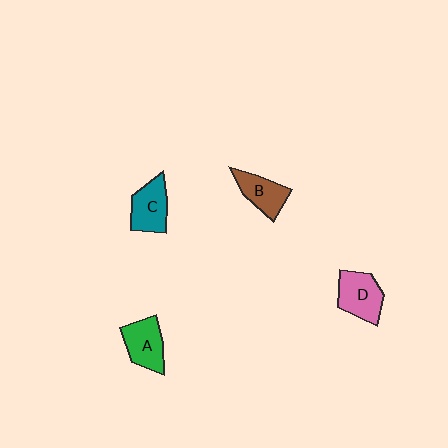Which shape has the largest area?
Shape D (pink).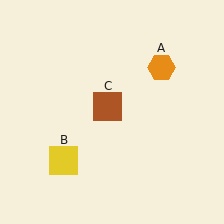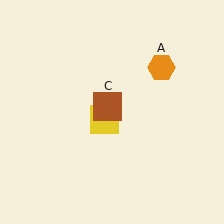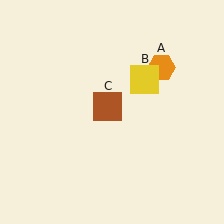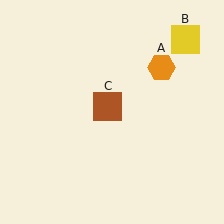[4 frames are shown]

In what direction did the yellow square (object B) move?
The yellow square (object B) moved up and to the right.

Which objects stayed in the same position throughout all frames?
Orange hexagon (object A) and brown square (object C) remained stationary.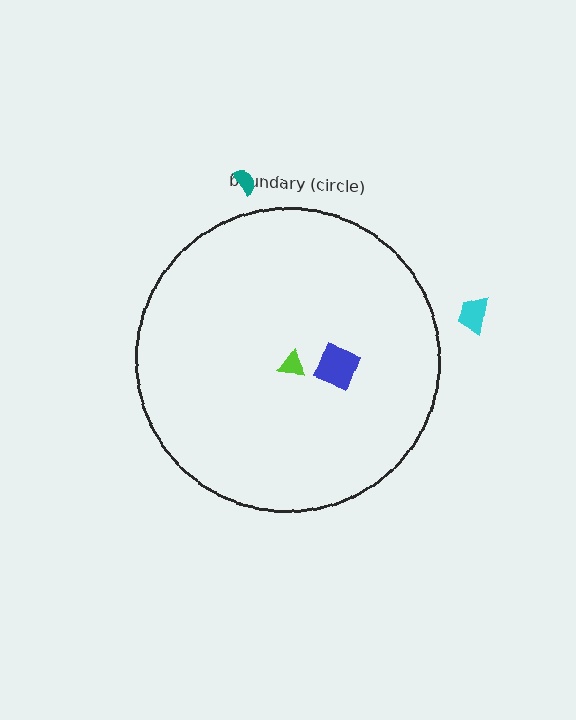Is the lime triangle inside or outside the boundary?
Inside.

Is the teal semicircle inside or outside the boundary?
Outside.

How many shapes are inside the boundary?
2 inside, 2 outside.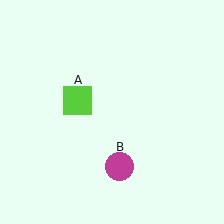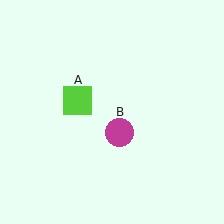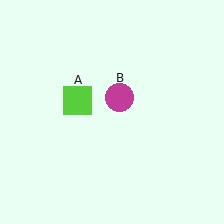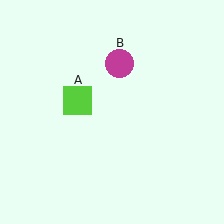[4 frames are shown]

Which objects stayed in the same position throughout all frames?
Lime square (object A) remained stationary.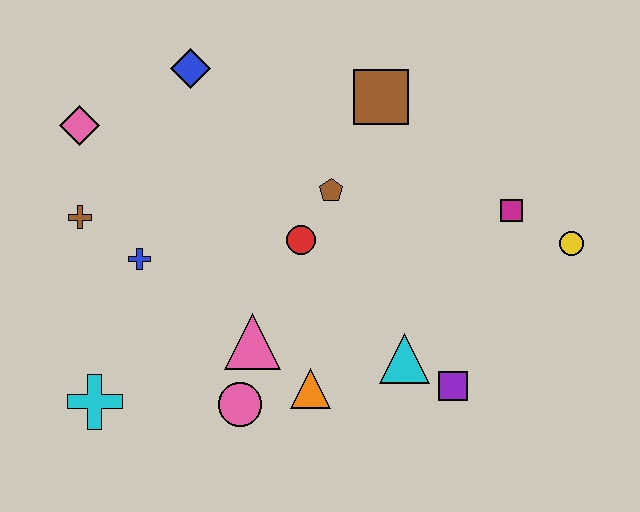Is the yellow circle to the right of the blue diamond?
Yes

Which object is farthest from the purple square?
The pink diamond is farthest from the purple square.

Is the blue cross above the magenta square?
No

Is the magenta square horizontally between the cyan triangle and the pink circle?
No